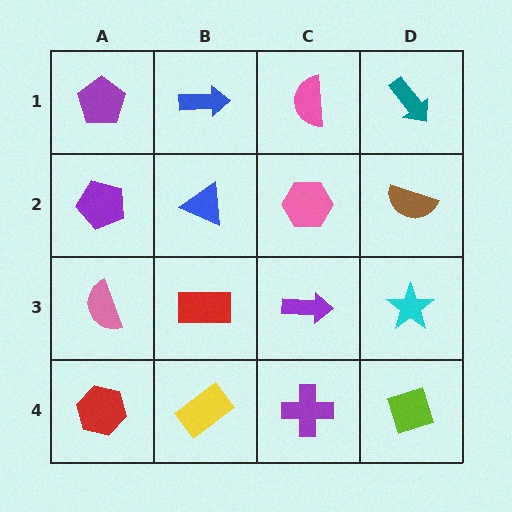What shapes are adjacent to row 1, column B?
A blue triangle (row 2, column B), a purple pentagon (row 1, column A), a pink semicircle (row 1, column C).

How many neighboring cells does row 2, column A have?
3.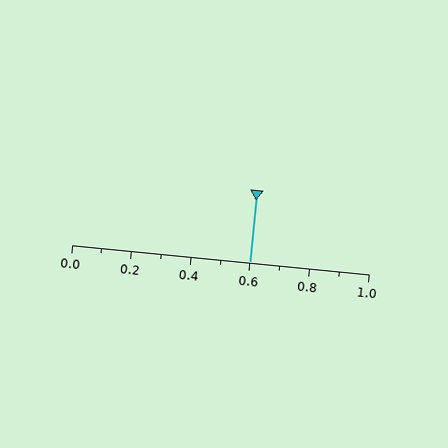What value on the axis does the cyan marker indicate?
The marker indicates approximately 0.6.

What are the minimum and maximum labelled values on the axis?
The axis runs from 0.0 to 1.0.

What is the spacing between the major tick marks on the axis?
The major ticks are spaced 0.2 apart.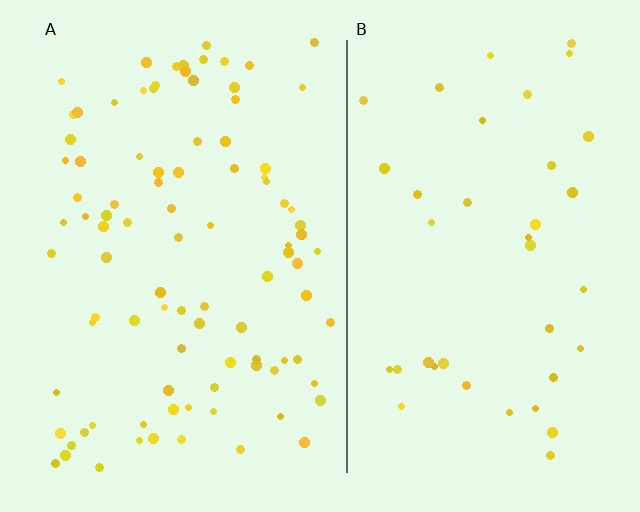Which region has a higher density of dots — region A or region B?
A (the left).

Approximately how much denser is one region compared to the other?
Approximately 2.4× — region A over region B.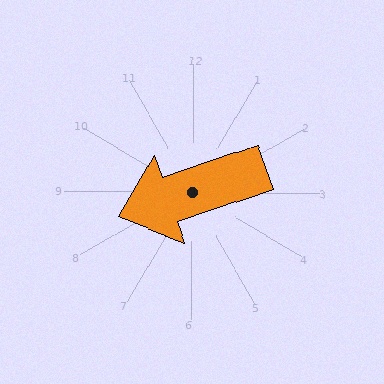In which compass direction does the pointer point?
West.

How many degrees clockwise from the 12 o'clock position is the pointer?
Approximately 251 degrees.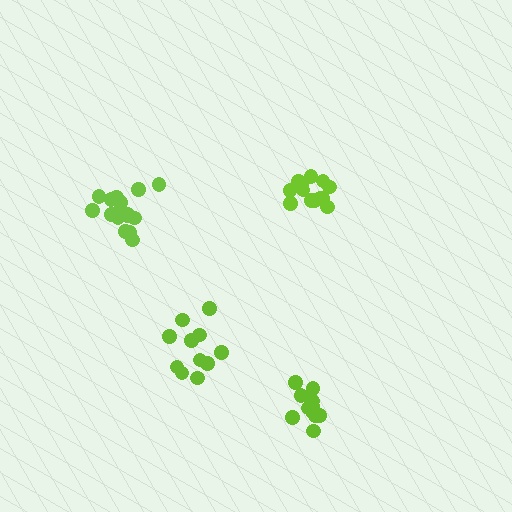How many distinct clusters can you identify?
There are 4 distinct clusters.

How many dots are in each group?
Group 1: 14 dots, Group 2: 11 dots, Group 3: 16 dots, Group 4: 12 dots (53 total).